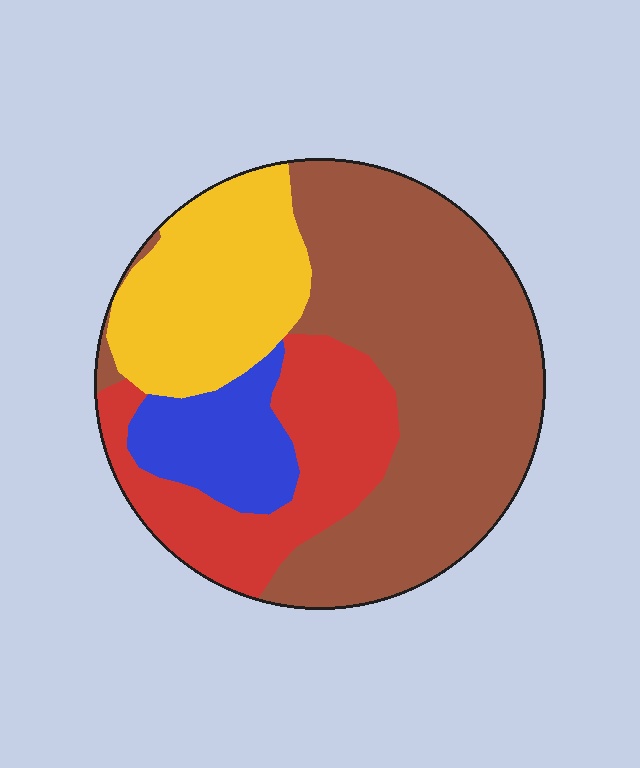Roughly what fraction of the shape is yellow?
Yellow takes up about one fifth (1/5) of the shape.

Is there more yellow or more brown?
Brown.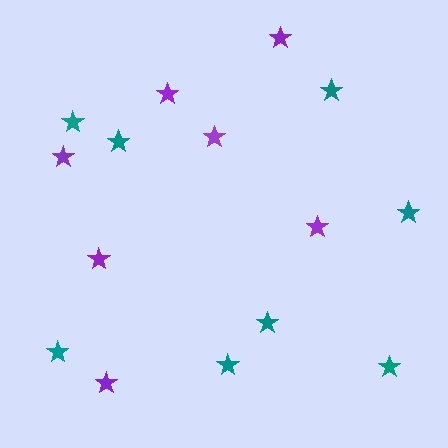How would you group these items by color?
There are 2 groups: one group of purple stars (7) and one group of teal stars (8).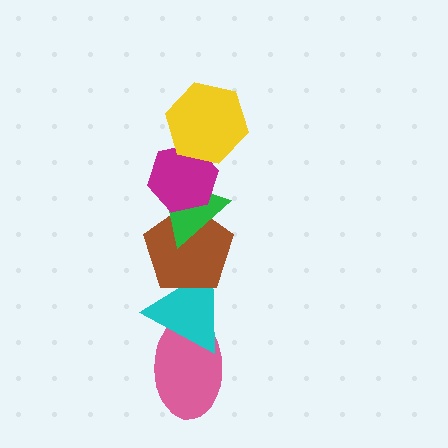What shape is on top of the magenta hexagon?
The yellow hexagon is on top of the magenta hexagon.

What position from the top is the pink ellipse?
The pink ellipse is 6th from the top.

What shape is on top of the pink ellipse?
The cyan triangle is on top of the pink ellipse.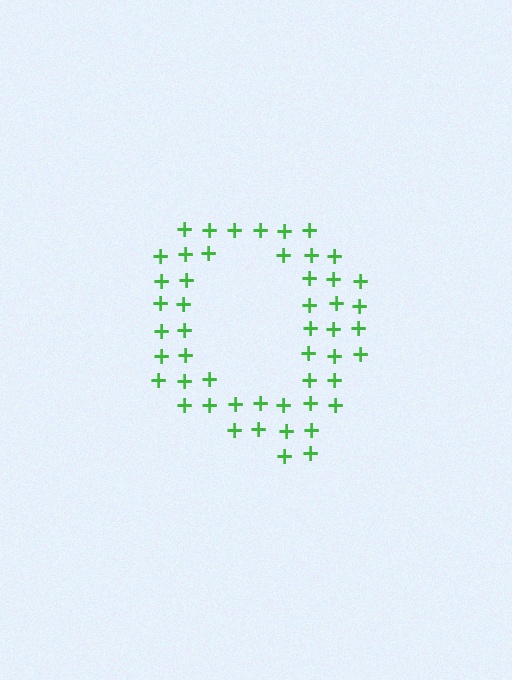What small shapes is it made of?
It is made of small plus signs.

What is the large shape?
The large shape is the letter Q.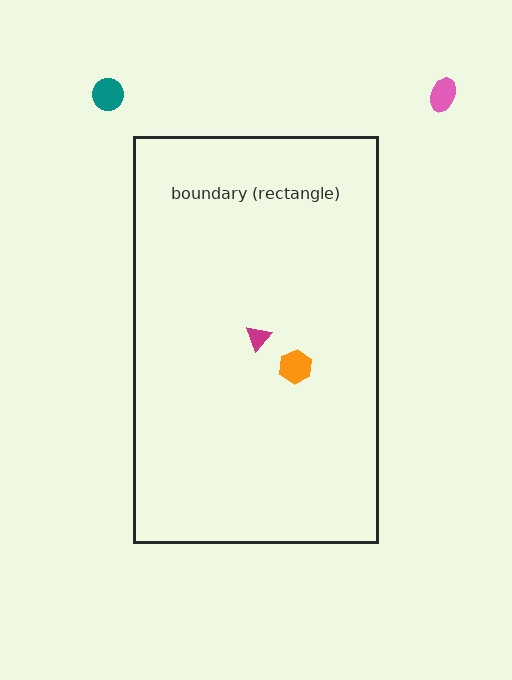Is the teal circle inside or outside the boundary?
Outside.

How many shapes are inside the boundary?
2 inside, 2 outside.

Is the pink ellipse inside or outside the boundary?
Outside.